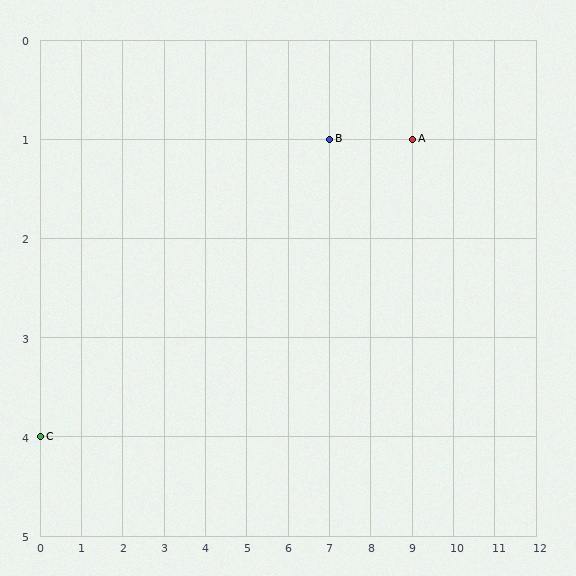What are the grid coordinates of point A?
Point A is at grid coordinates (9, 1).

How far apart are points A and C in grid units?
Points A and C are 9 columns and 3 rows apart (about 9.5 grid units diagonally).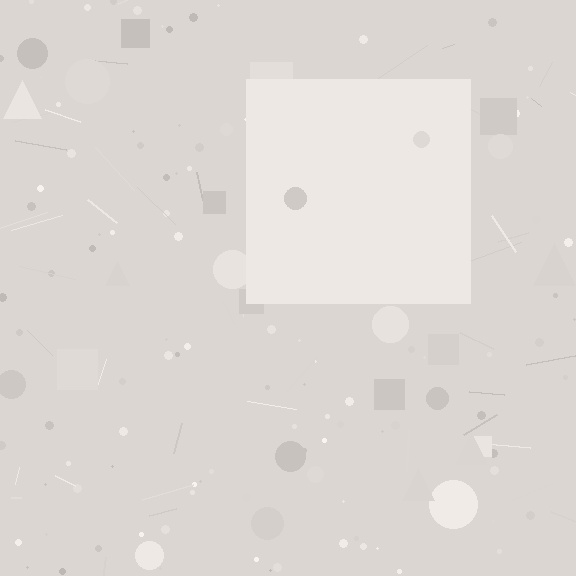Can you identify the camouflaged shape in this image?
The camouflaged shape is a square.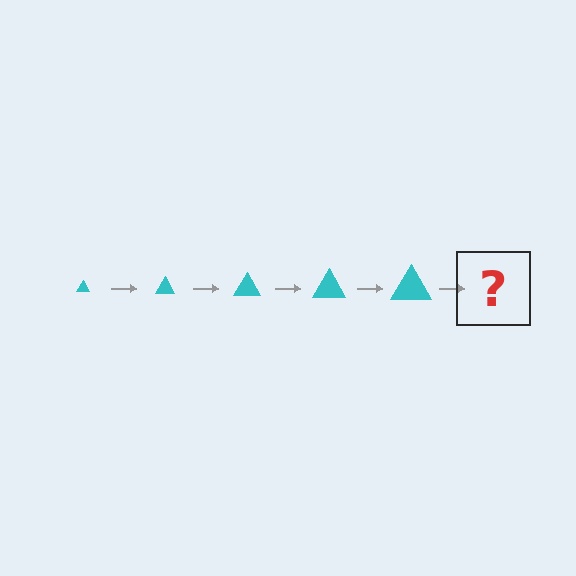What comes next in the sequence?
The next element should be a cyan triangle, larger than the previous one.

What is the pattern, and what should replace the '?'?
The pattern is that the triangle gets progressively larger each step. The '?' should be a cyan triangle, larger than the previous one.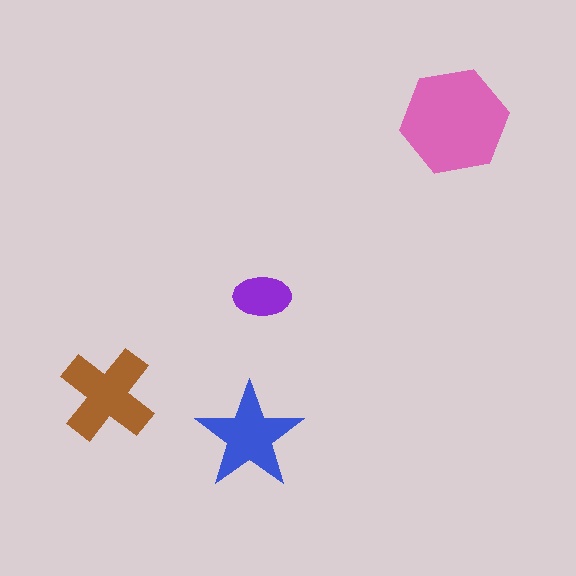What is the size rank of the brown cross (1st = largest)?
2nd.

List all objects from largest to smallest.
The pink hexagon, the brown cross, the blue star, the purple ellipse.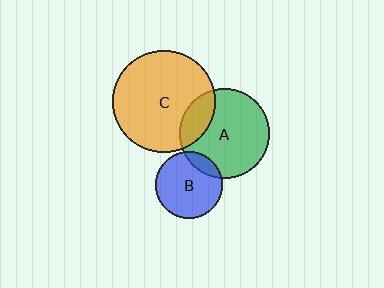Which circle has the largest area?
Circle C (orange).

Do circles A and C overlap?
Yes.